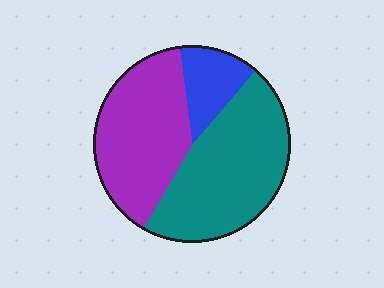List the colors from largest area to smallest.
From largest to smallest: teal, purple, blue.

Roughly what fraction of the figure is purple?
Purple covers roughly 40% of the figure.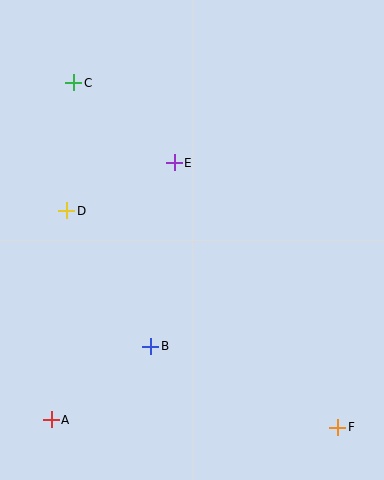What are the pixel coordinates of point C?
Point C is at (74, 83).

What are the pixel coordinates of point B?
Point B is at (151, 346).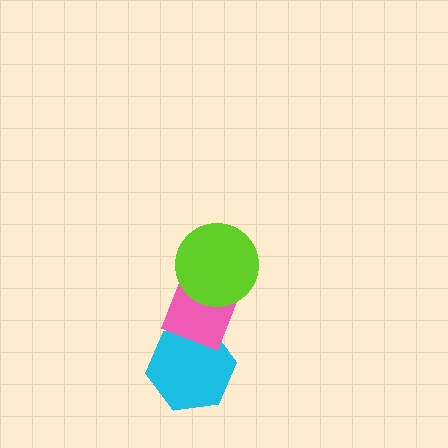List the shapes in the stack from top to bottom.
From top to bottom: the lime circle, the pink diamond, the cyan hexagon.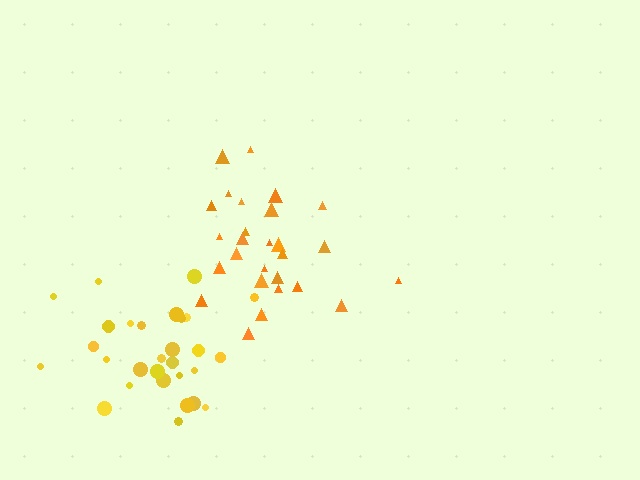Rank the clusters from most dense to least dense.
orange, yellow.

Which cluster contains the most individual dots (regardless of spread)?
Yellow (29).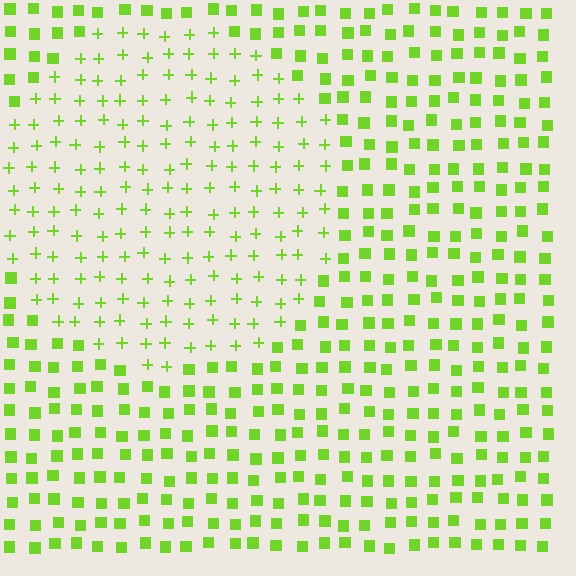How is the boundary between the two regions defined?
The boundary is defined by a change in element shape: plus signs inside vs. squares outside. All elements share the same color and spacing.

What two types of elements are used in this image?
The image uses plus signs inside the circle region and squares outside it.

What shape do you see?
I see a circle.